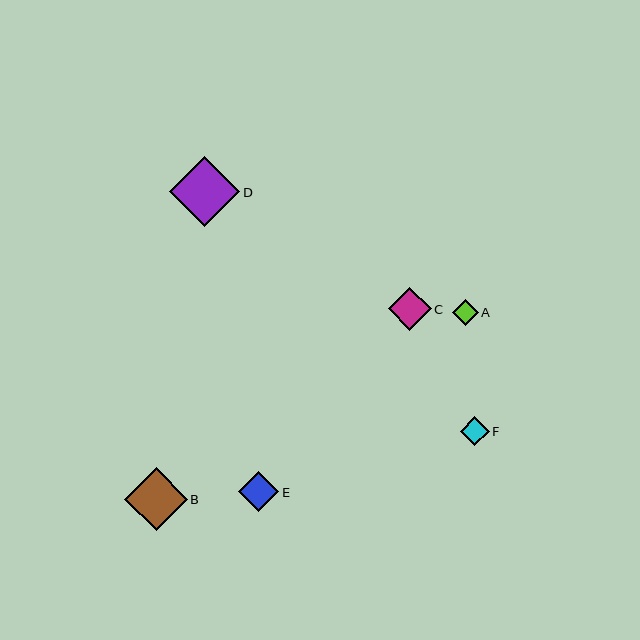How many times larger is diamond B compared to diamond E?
Diamond B is approximately 1.5 times the size of diamond E.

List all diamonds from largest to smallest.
From largest to smallest: D, B, C, E, F, A.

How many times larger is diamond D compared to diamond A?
Diamond D is approximately 2.7 times the size of diamond A.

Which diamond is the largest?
Diamond D is the largest with a size of approximately 70 pixels.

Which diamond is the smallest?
Diamond A is the smallest with a size of approximately 26 pixels.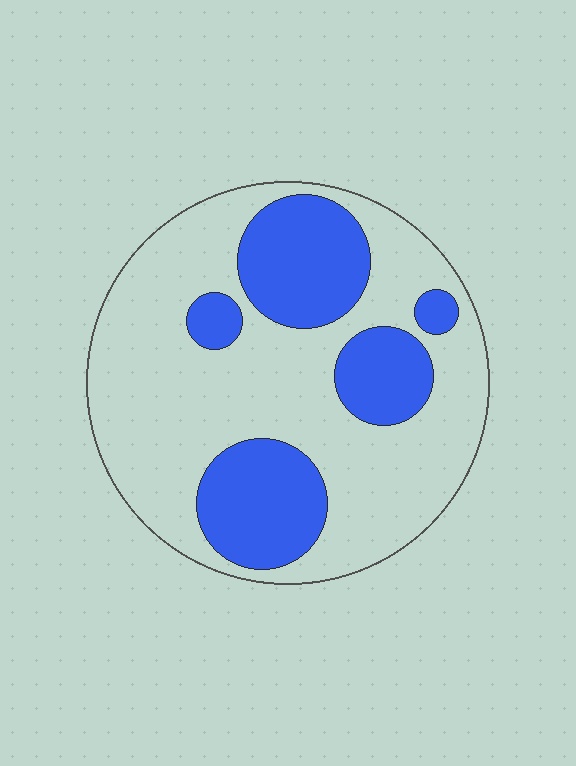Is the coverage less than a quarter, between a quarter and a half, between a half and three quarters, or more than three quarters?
Between a quarter and a half.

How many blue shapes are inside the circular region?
5.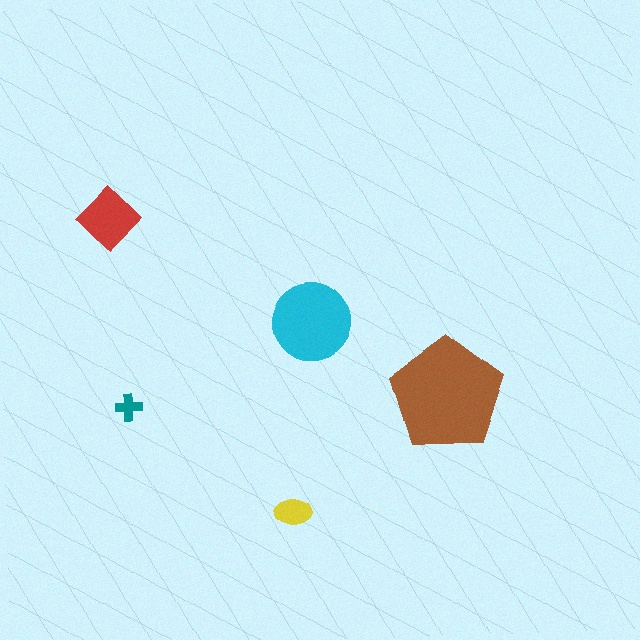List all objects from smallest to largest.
The teal cross, the yellow ellipse, the red diamond, the cyan circle, the brown pentagon.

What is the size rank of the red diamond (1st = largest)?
3rd.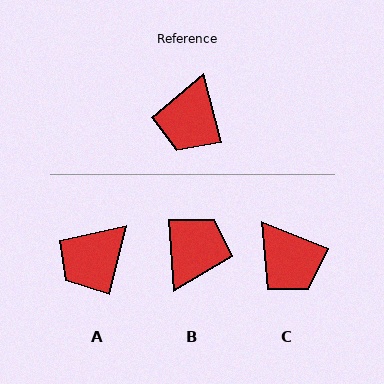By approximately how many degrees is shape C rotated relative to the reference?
Approximately 54 degrees counter-clockwise.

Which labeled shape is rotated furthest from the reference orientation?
B, about 170 degrees away.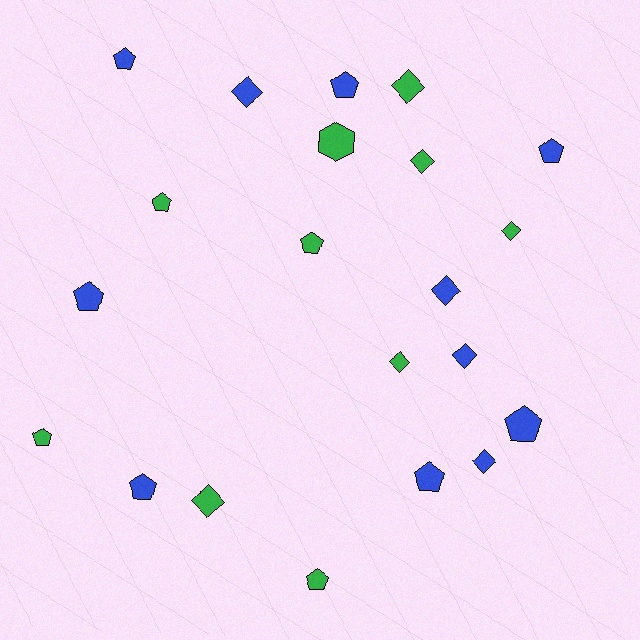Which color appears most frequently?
Blue, with 11 objects.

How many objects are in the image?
There are 21 objects.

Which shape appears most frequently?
Pentagon, with 11 objects.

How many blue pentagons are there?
There are 7 blue pentagons.